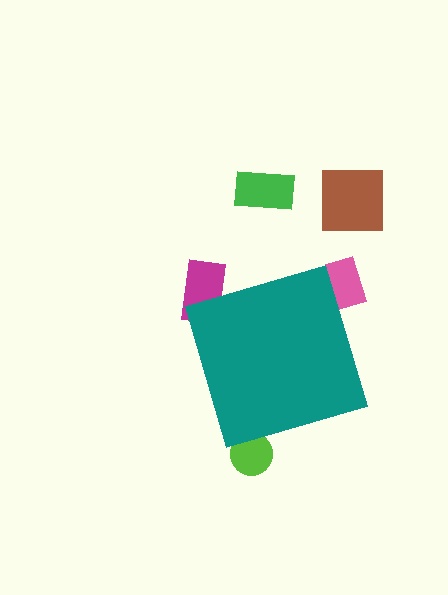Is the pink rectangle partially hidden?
Yes, the pink rectangle is partially hidden behind the teal diamond.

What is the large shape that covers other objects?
A teal diamond.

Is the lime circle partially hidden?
Yes, the lime circle is partially hidden behind the teal diamond.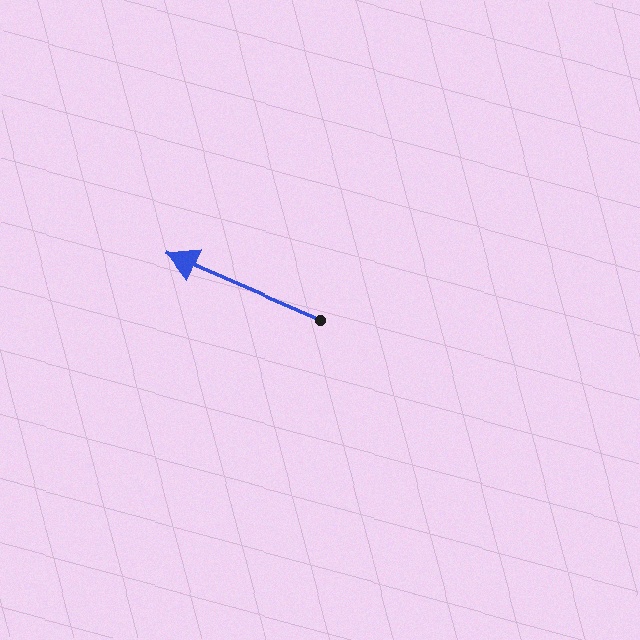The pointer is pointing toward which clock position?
Roughly 10 o'clock.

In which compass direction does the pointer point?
Northwest.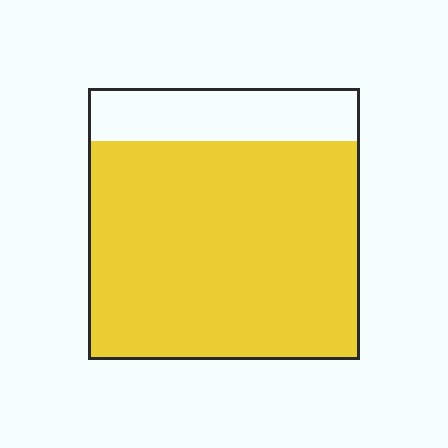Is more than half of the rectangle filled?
Yes.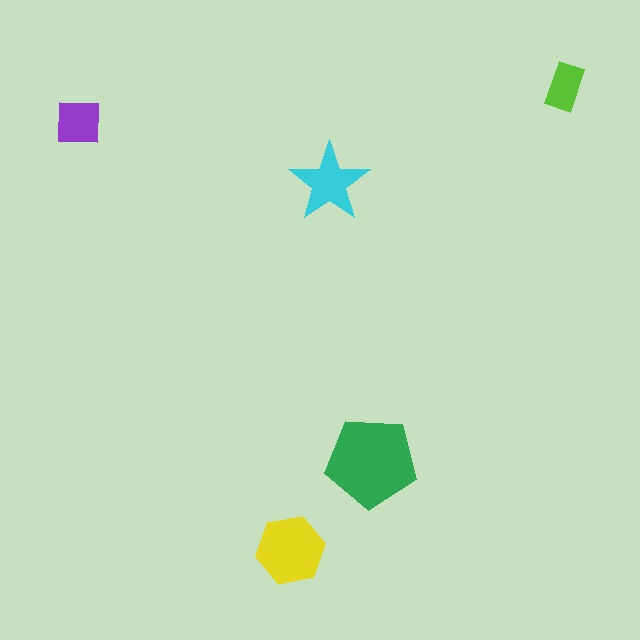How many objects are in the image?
There are 5 objects in the image.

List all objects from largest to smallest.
The green pentagon, the yellow hexagon, the cyan star, the purple square, the lime rectangle.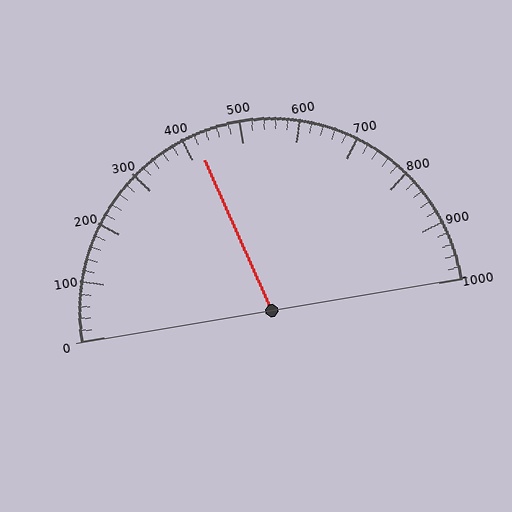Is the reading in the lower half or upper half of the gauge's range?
The reading is in the lower half of the range (0 to 1000).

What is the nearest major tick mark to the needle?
The nearest major tick mark is 400.